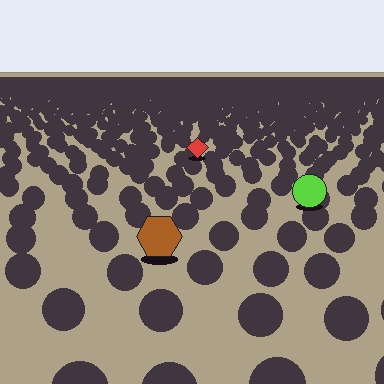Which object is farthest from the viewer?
The red diamond is farthest from the viewer. It appears smaller and the ground texture around it is denser.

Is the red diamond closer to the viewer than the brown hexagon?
No. The brown hexagon is closer — you can tell from the texture gradient: the ground texture is coarser near it.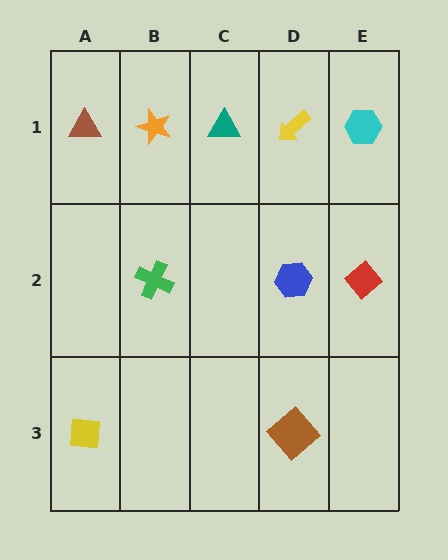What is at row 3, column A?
A yellow square.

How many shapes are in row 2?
3 shapes.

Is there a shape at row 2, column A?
No, that cell is empty.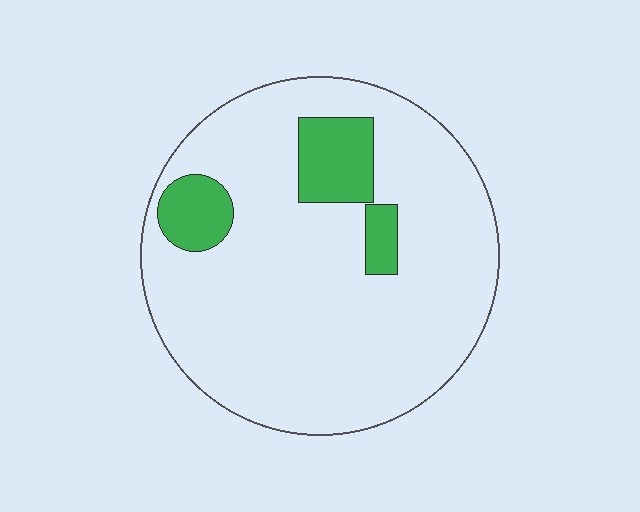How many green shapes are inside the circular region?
3.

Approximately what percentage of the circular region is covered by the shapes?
Approximately 15%.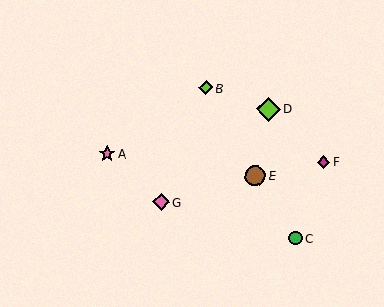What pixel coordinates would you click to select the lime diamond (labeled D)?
Click at (268, 109) to select the lime diamond D.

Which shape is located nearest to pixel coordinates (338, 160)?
The magenta diamond (labeled F) at (324, 162) is nearest to that location.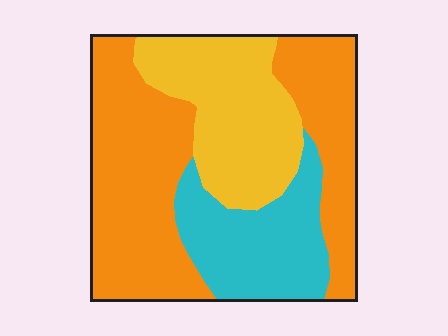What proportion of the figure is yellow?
Yellow takes up about one quarter (1/4) of the figure.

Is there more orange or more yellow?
Orange.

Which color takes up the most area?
Orange, at roughly 50%.